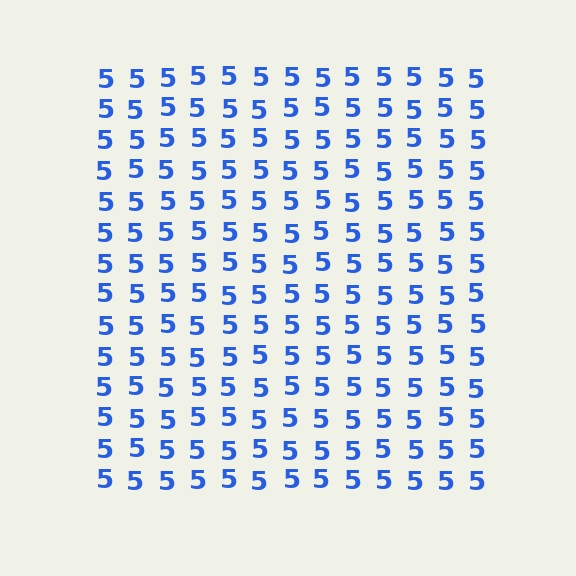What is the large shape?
The large shape is a square.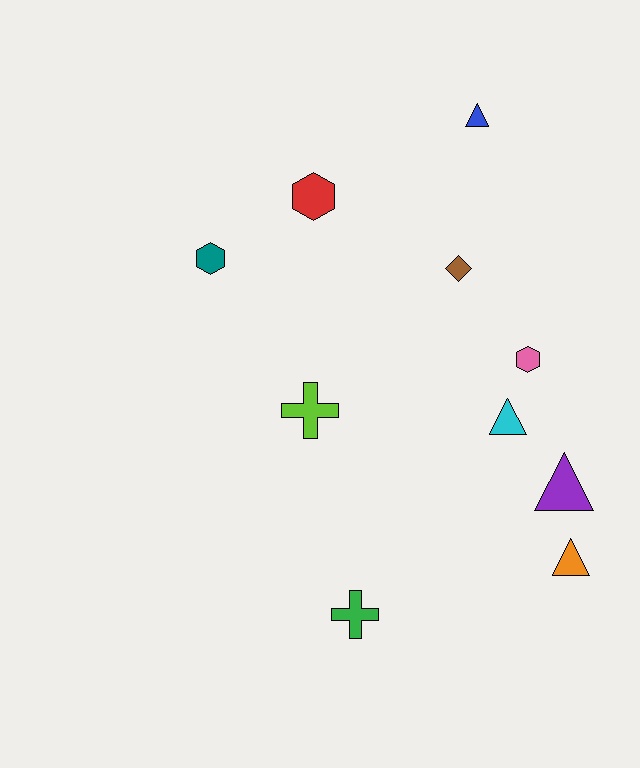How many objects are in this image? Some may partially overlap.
There are 10 objects.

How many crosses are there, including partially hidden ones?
There are 2 crosses.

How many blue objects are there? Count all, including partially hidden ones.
There is 1 blue object.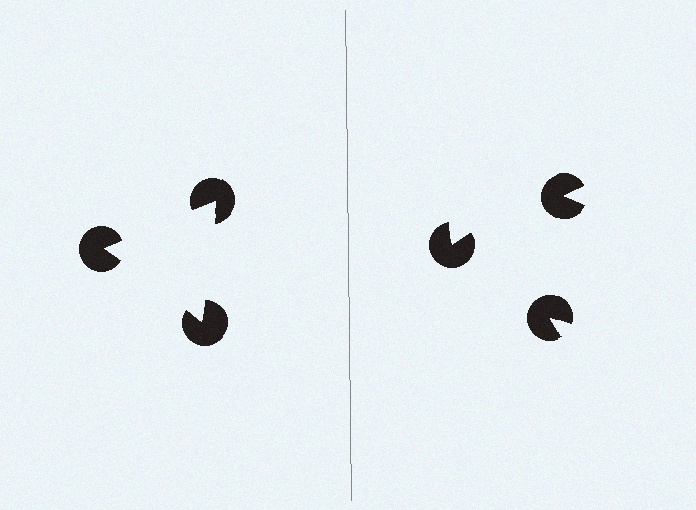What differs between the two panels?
The pac-man discs are positioned identically on both sides; only the wedge orientations differ. On the left they align to a triangle; on the right they are misaligned.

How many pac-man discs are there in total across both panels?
6 — 3 on each side.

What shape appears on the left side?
An illusory triangle.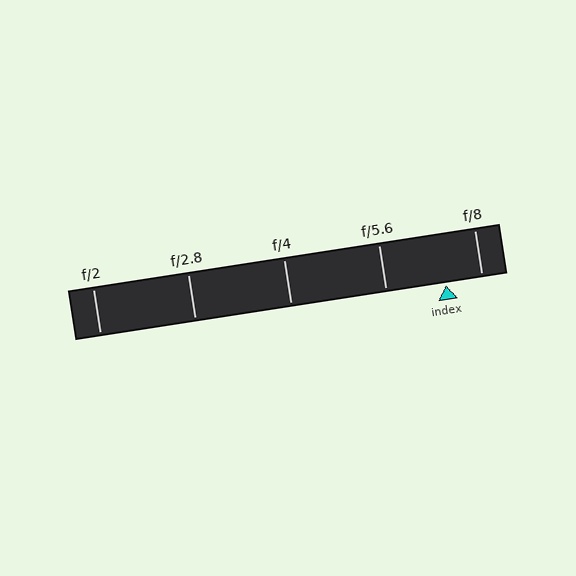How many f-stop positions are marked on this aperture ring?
There are 5 f-stop positions marked.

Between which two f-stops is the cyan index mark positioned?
The index mark is between f/5.6 and f/8.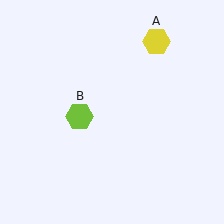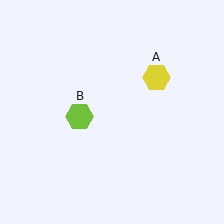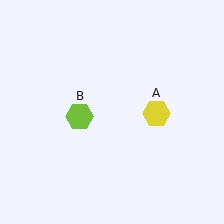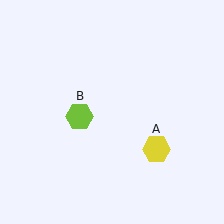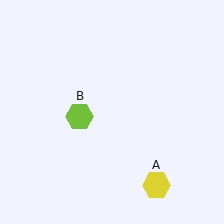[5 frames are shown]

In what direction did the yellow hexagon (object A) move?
The yellow hexagon (object A) moved down.